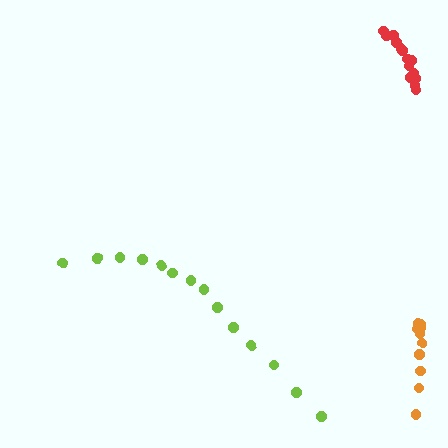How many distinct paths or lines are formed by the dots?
There are 3 distinct paths.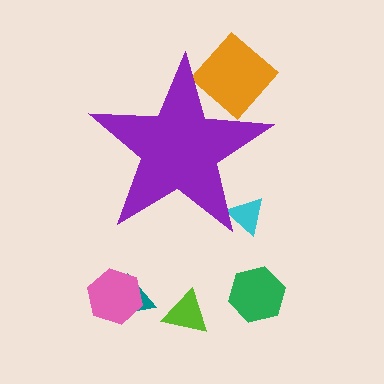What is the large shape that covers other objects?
A purple star.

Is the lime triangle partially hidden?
No, the lime triangle is fully visible.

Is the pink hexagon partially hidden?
No, the pink hexagon is fully visible.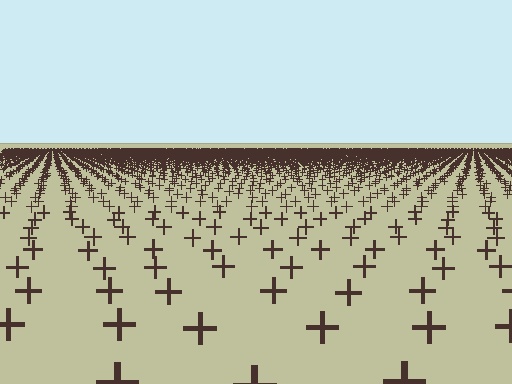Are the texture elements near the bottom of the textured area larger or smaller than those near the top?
Larger. Near the bottom, elements are closer to the viewer and appear at a bigger on-screen size.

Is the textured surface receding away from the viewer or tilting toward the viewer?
The surface is receding away from the viewer. Texture elements get smaller and denser toward the top.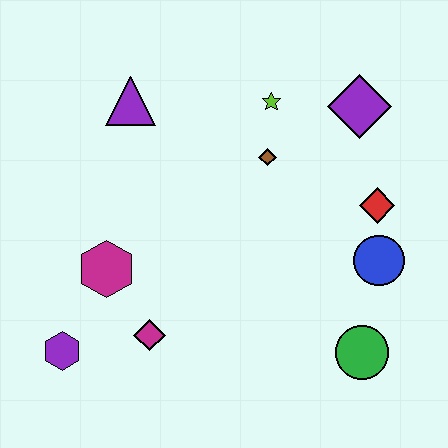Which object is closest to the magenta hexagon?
The magenta diamond is closest to the magenta hexagon.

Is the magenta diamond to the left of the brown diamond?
Yes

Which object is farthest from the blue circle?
The purple hexagon is farthest from the blue circle.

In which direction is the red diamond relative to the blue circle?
The red diamond is above the blue circle.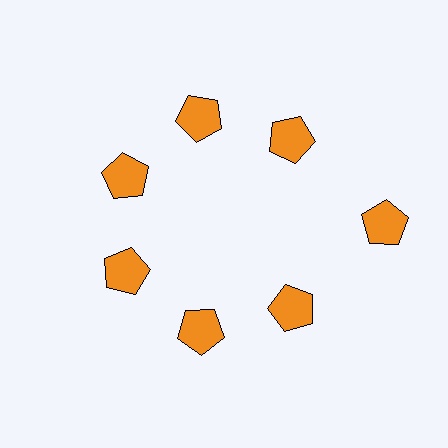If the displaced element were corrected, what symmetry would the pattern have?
It would have 7-fold rotational symmetry — the pattern would map onto itself every 51 degrees.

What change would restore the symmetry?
The symmetry would be restored by moving it inward, back onto the ring so that all 7 pentagons sit at equal angles and equal distance from the center.